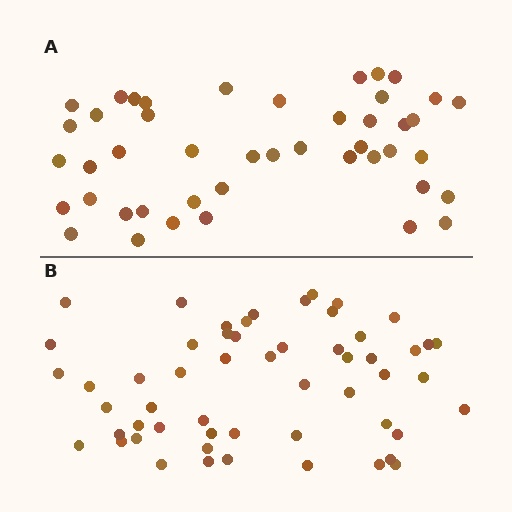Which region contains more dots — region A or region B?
Region B (the bottom region) has more dots.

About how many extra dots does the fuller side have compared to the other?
Region B has roughly 10 or so more dots than region A.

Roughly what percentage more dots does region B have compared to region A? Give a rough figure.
About 20% more.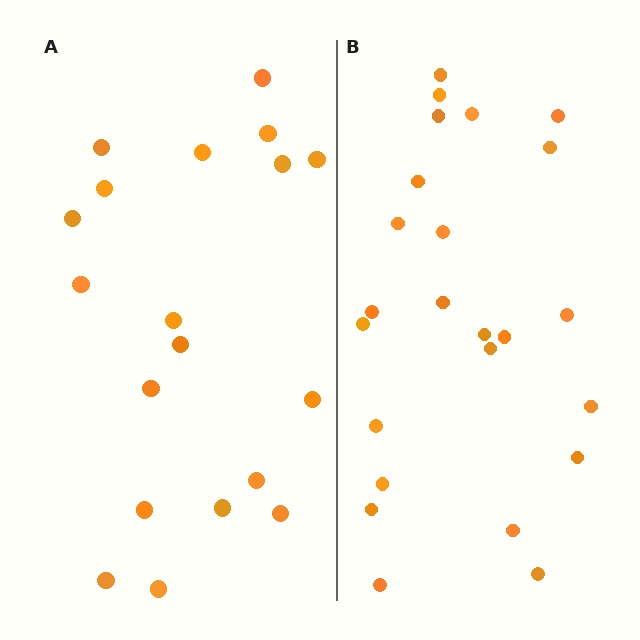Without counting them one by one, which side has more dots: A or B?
Region B (the right region) has more dots.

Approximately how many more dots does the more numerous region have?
Region B has about 5 more dots than region A.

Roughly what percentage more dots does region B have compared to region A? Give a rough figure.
About 25% more.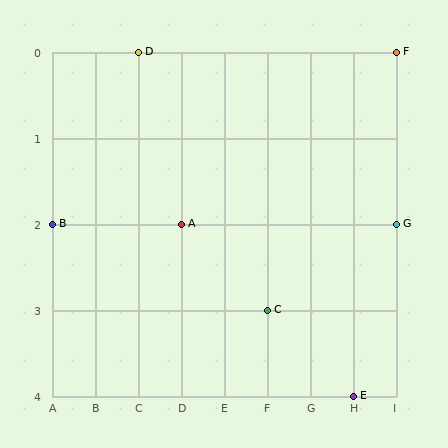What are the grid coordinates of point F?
Point F is at grid coordinates (I, 0).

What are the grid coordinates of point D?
Point D is at grid coordinates (C, 0).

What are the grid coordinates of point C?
Point C is at grid coordinates (F, 3).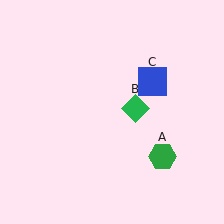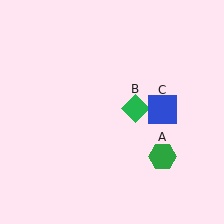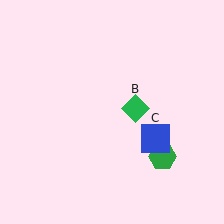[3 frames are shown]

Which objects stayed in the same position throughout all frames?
Green hexagon (object A) and green diamond (object B) remained stationary.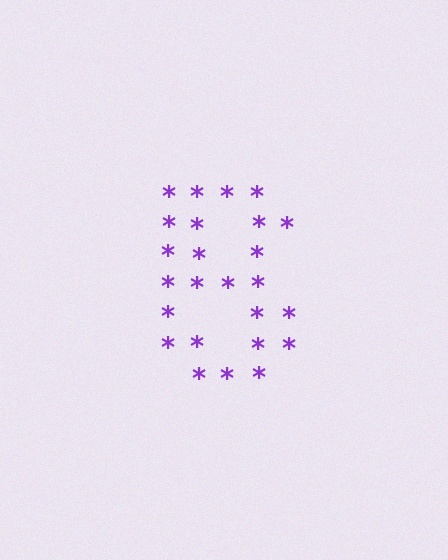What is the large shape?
The large shape is the digit 8.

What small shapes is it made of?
It is made of small asterisks.